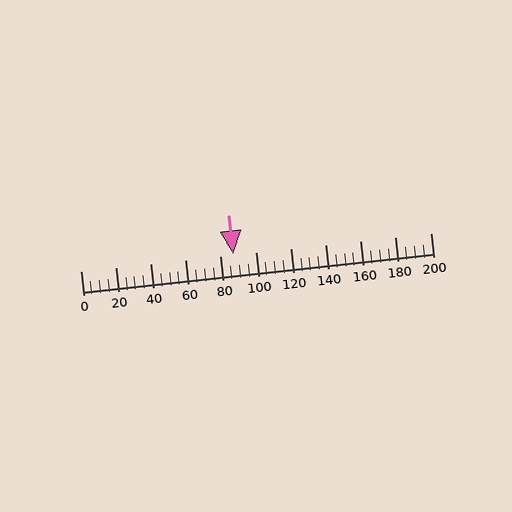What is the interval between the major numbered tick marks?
The major tick marks are spaced 20 units apart.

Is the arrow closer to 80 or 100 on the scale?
The arrow is closer to 80.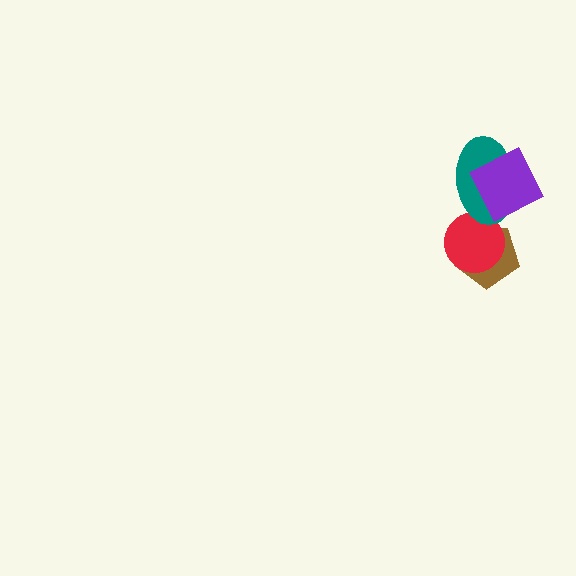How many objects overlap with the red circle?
2 objects overlap with the red circle.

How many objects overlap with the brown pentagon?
1 object overlaps with the brown pentagon.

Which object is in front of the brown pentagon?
The red circle is in front of the brown pentagon.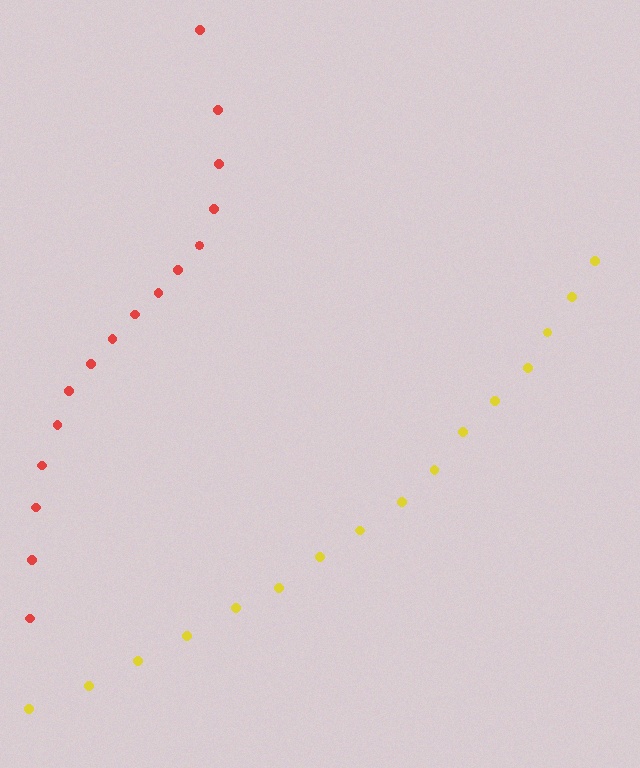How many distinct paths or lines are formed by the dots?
There are 2 distinct paths.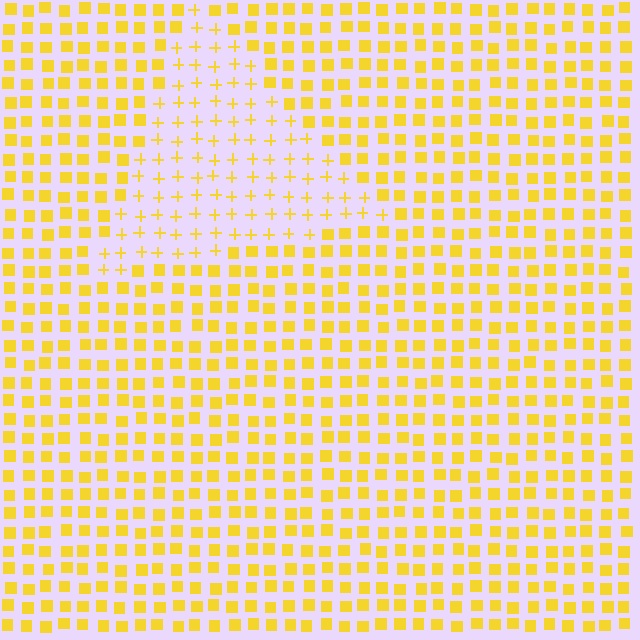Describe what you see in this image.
The image is filled with small yellow elements arranged in a uniform grid. A triangle-shaped region contains plus signs, while the surrounding area contains squares. The boundary is defined purely by the change in element shape.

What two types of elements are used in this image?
The image uses plus signs inside the triangle region and squares outside it.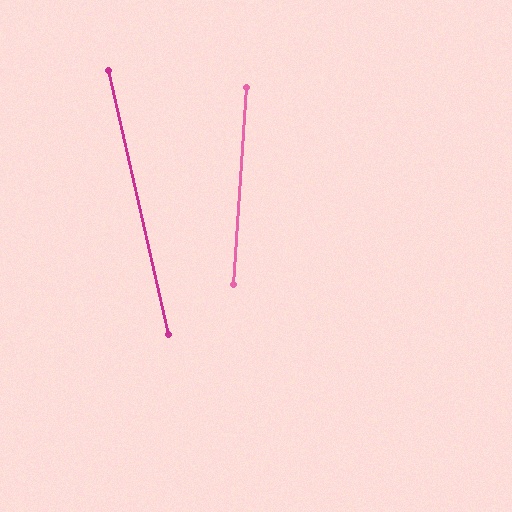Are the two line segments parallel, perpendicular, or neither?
Neither parallel nor perpendicular — they differ by about 17°.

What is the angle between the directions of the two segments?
Approximately 17 degrees.